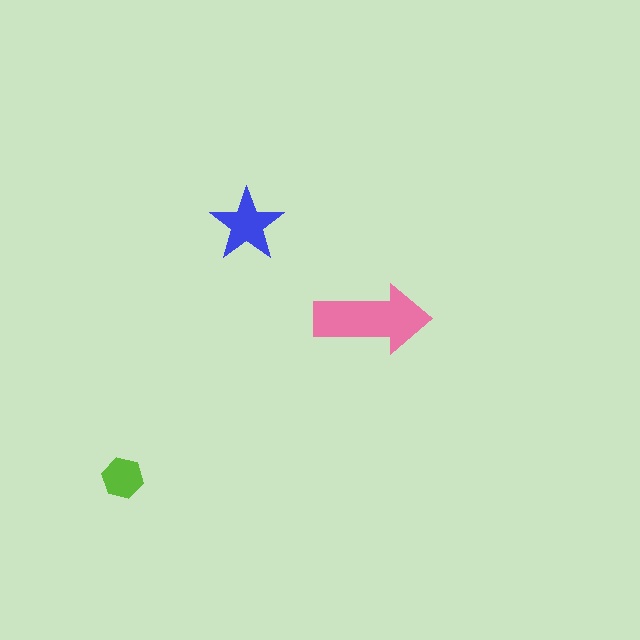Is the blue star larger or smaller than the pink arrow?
Smaller.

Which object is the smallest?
The lime hexagon.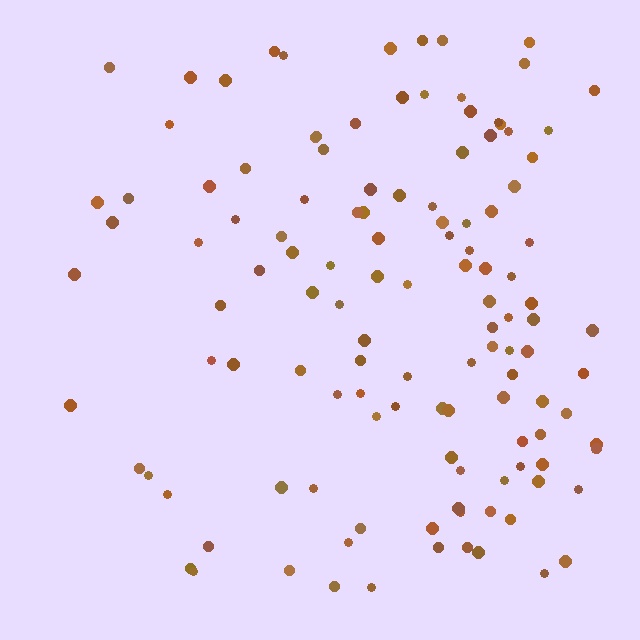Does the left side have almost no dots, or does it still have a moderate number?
Still a moderate number, just noticeably fewer than the right.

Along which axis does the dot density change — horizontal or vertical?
Horizontal.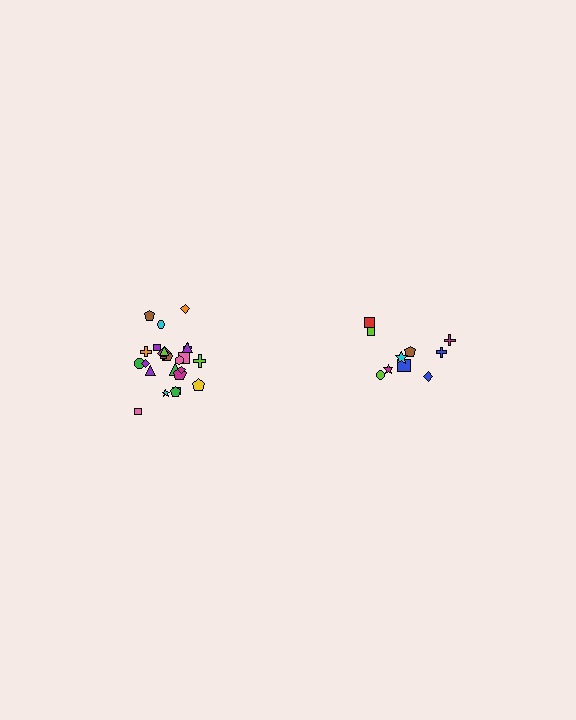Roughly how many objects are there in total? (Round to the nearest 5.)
Roughly 35 objects in total.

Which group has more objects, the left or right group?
The left group.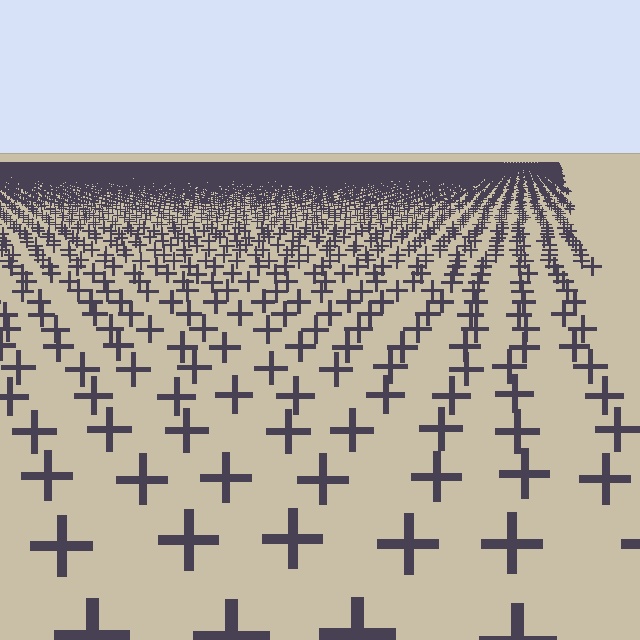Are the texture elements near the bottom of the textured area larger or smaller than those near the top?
Larger. Near the bottom, elements are closer to the viewer and appear at a bigger on-screen size.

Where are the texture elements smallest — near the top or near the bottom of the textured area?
Near the top.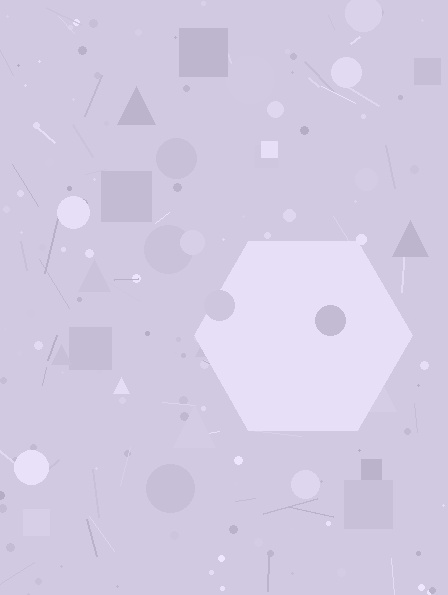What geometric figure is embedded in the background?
A hexagon is embedded in the background.